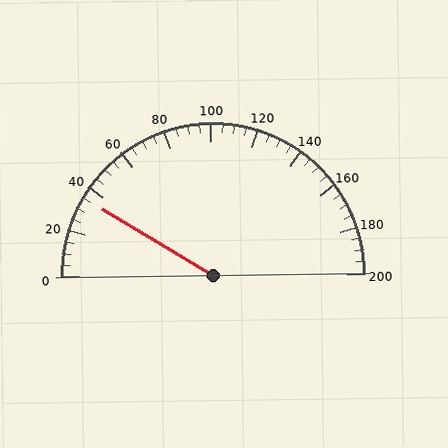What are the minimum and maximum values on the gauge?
The gauge ranges from 0 to 200.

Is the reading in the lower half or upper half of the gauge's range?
The reading is in the lower half of the range (0 to 200).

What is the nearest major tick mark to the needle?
The nearest major tick mark is 40.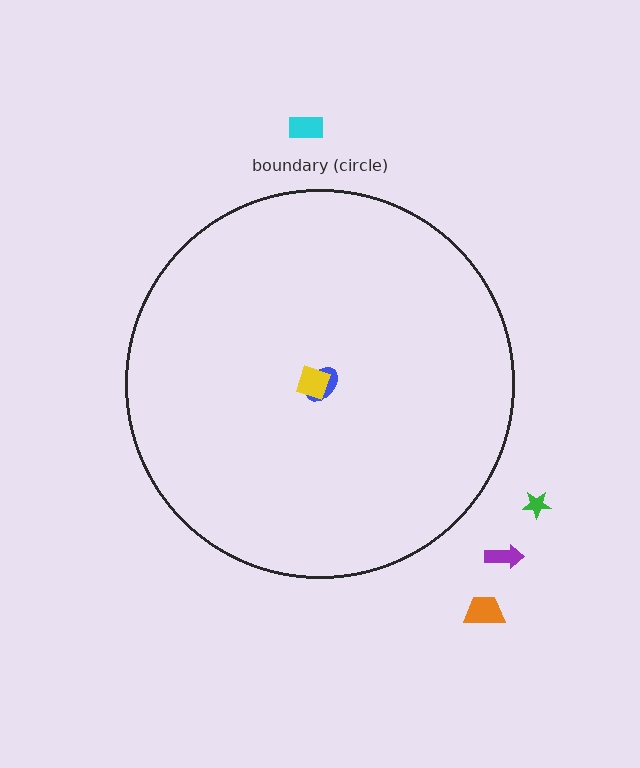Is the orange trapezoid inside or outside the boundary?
Outside.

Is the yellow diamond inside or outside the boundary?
Inside.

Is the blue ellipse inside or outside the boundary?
Inside.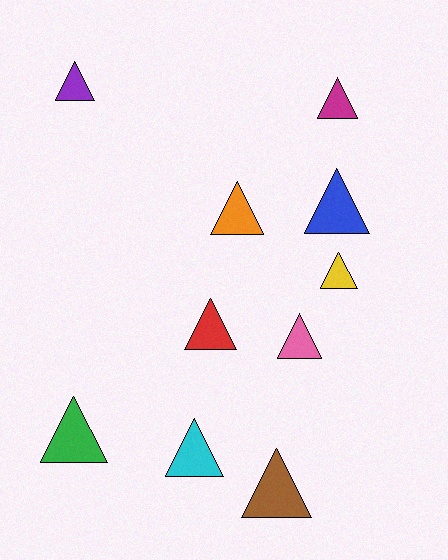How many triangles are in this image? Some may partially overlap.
There are 10 triangles.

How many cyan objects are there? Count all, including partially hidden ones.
There is 1 cyan object.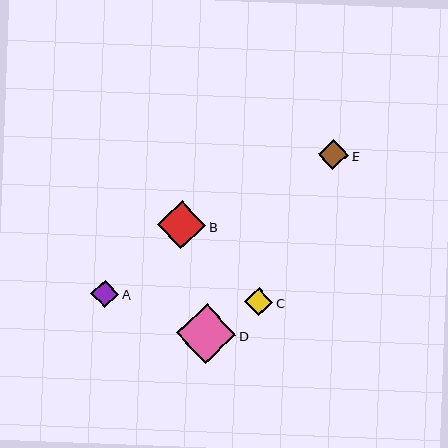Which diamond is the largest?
Diamond D is the largest with a size of approximately 60 pixels.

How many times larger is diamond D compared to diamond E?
Diamond D is approximately 2.0 times the size of diamond E.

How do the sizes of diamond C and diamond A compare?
Diamond C and diamond A are approximately the same size.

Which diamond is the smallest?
Diamond A is the smallest with a size of approximately 28 pixels.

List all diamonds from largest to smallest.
From largest to smallest: D, B, E, C, A.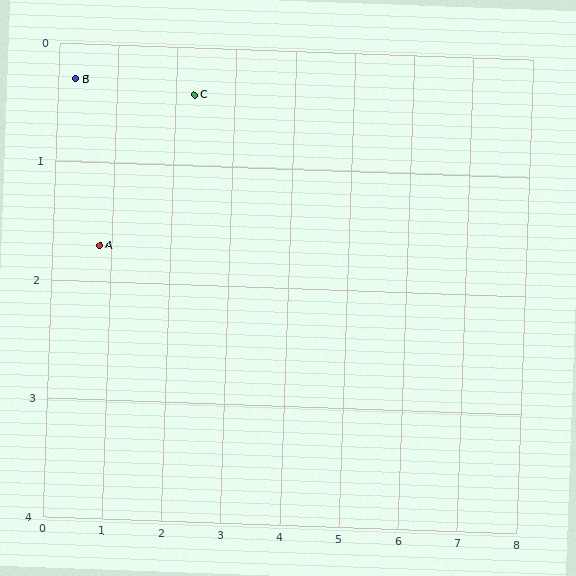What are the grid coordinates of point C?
Point C is at approximately (2.3, 0.4).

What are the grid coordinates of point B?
Point B is at approximately (0.3, 0.3).